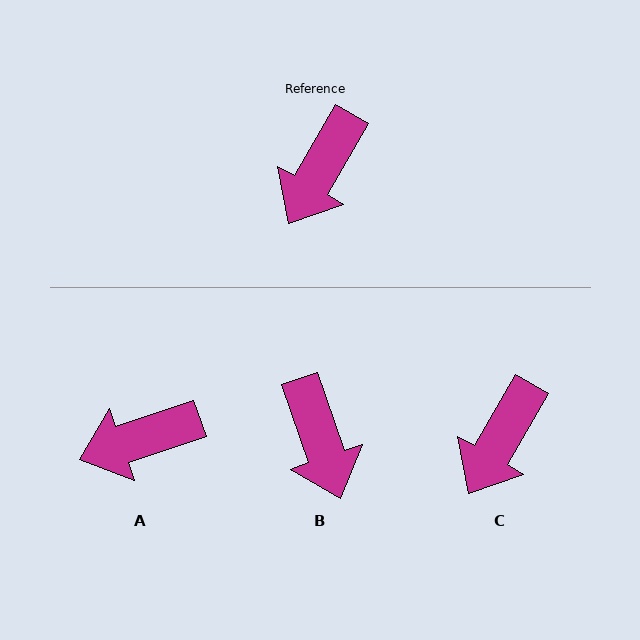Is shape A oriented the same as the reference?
No, it is off by about 41 degrees.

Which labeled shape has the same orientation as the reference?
C.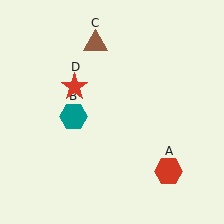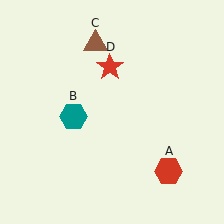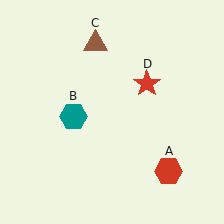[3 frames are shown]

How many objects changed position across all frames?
1 object changed position: red star (object D).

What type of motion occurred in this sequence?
The red star (object D) rotated clockwise around the center of the scene.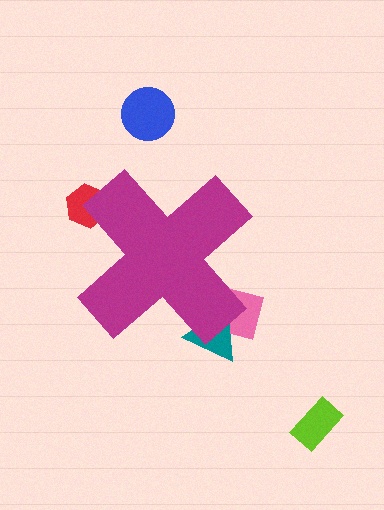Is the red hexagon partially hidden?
Yes, the red hexagon is partially hidden behind the magenta cross.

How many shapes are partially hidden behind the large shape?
3 shapes are partially hidden.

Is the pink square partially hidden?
Yes, the pink square is partially hidden behind the magenta cross.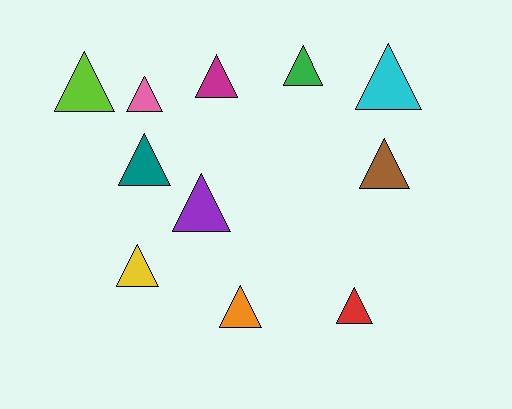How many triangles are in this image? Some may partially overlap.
There are 11 triangles.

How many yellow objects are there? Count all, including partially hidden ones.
There is 1 yellow object.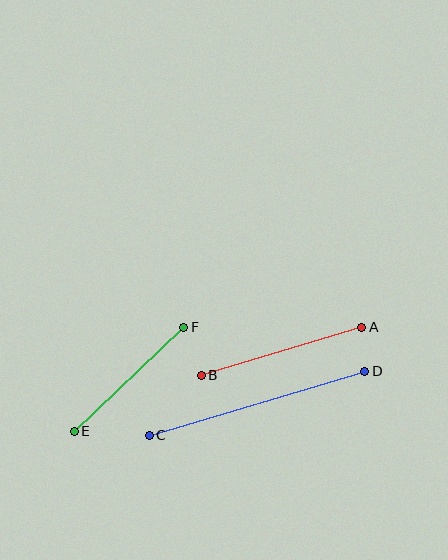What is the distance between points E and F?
The distance is approximately 151 pixels.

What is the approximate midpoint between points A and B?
The midpoint is at approximately (282, 351) pixels.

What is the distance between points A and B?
The distance is approximately 168 pixels.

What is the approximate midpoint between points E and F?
The midpoint is at approximately (129, 379) pixels.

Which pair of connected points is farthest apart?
Points C and D are farthest apart.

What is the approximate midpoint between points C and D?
The midpoint is at approximately (257, 403) pixels.